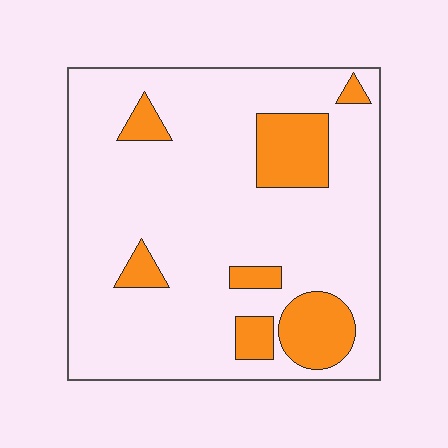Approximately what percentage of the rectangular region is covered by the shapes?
Approximately 15%.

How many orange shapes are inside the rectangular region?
7.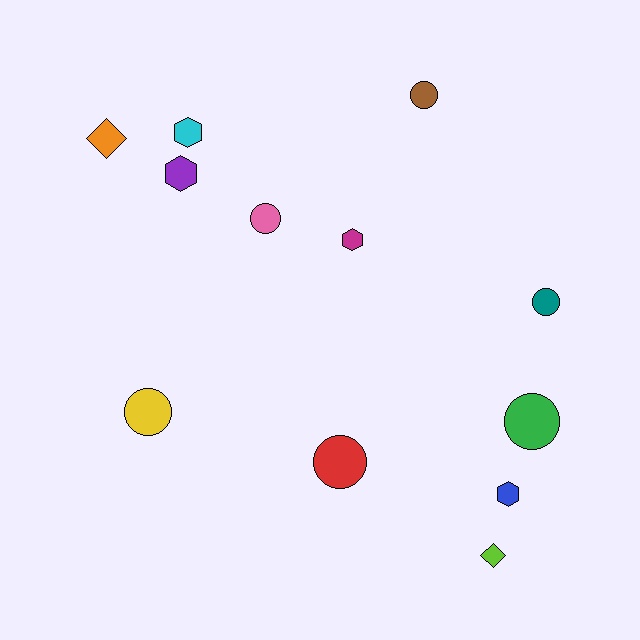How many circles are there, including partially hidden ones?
There are 6 circles.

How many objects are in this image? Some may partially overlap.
There are 12 objects.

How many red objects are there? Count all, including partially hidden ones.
There is 1 red object.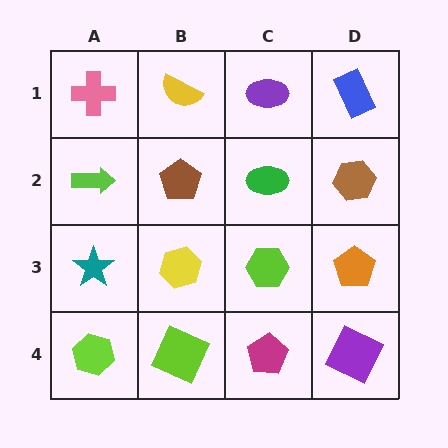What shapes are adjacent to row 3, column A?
A lime arrow (row 2, column A), a lime hexagon (row 4, column A), a yellow hexagon (row 3, column B).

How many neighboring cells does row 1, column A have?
2.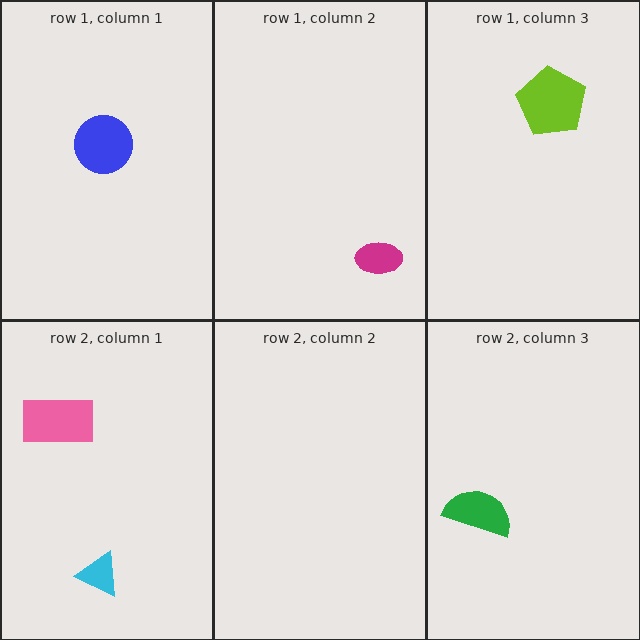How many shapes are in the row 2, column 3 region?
1.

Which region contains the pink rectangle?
The row 2, column 1 region.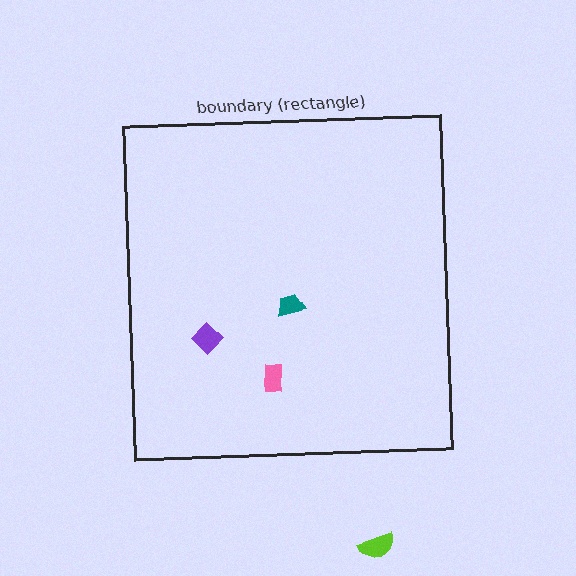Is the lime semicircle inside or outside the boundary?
Outside.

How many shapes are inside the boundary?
3 inside, 1 outside.